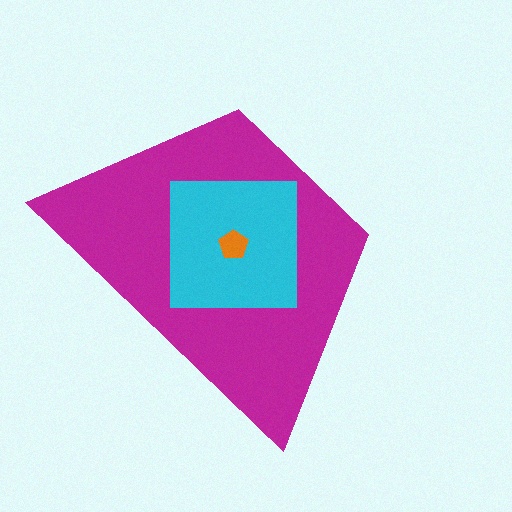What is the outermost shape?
The magenta trapezoid.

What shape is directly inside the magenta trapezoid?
The cyan square.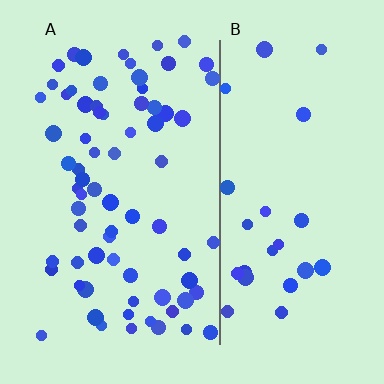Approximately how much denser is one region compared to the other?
Approximately 2.6× — region A over region B.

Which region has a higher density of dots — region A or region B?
A (the left).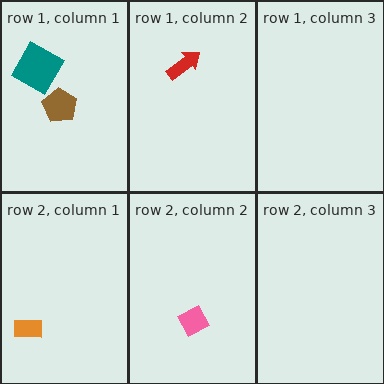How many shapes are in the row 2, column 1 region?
1.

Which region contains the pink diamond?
The row 2, column 2 region.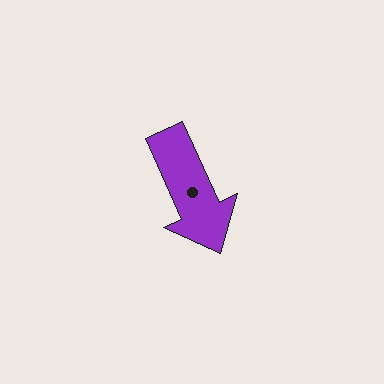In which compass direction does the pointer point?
Southeast.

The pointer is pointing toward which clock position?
Roughly 5 o'clock.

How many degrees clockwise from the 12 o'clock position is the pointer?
Approximately 156 degrees.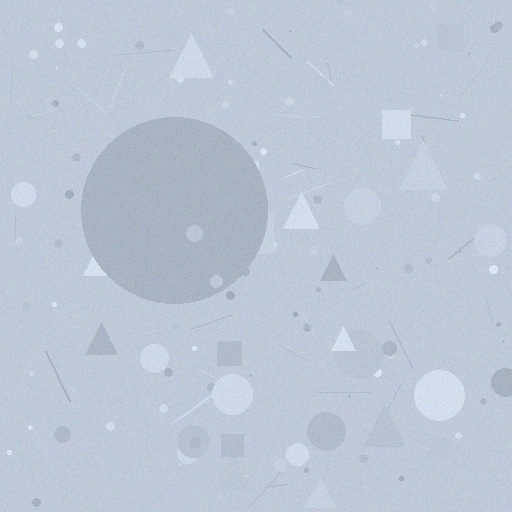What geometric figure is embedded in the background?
A circle is embedded in the background.